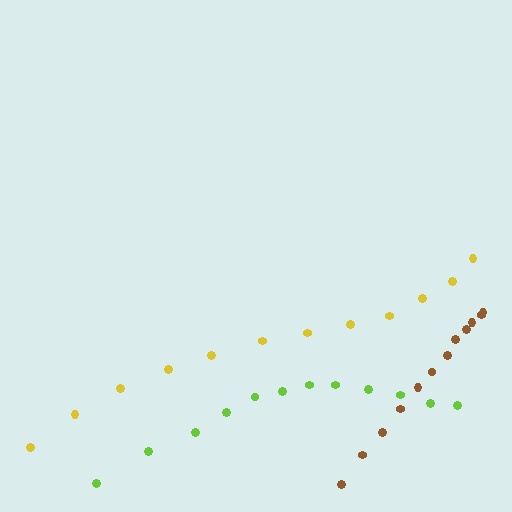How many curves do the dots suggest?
There are 3 distinct paths.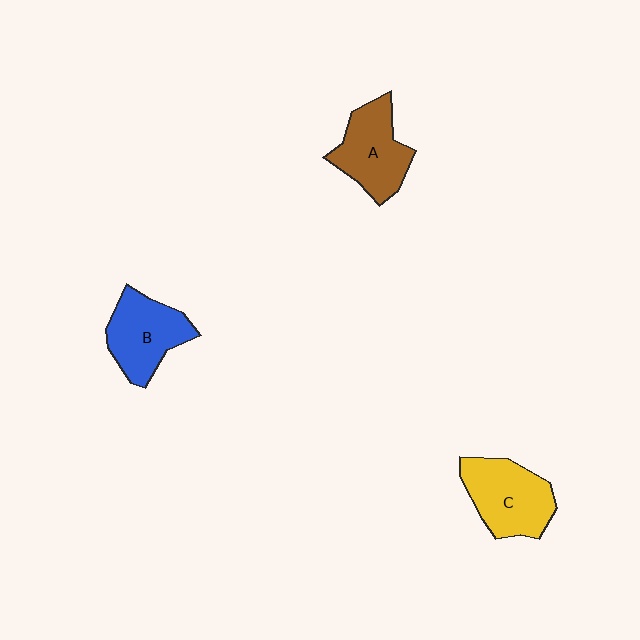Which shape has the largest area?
Shape C (yellow).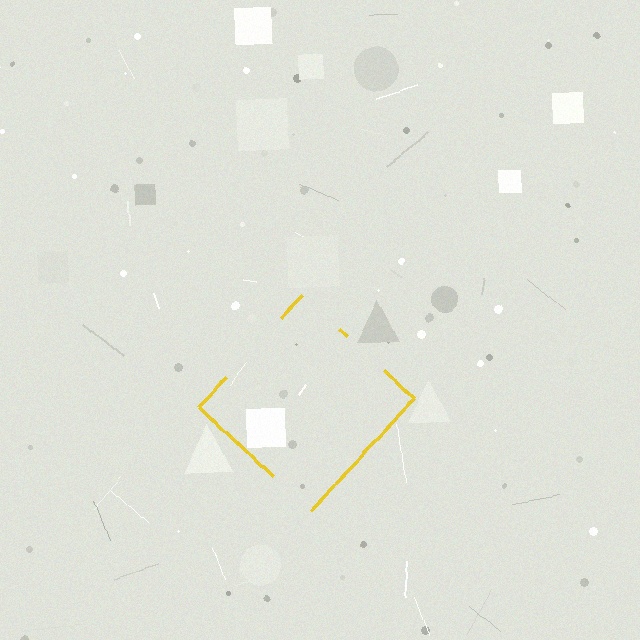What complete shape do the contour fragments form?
The contour fragments form a diamond.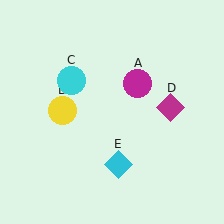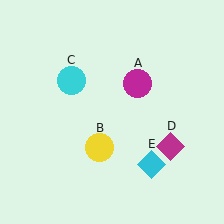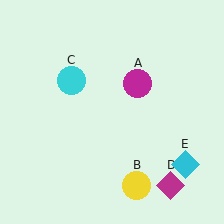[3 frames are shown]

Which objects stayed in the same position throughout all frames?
Magenta circle (object A) and cyan circle (object C) remained stationary.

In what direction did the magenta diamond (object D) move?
The magenta diamond (object D) moved down.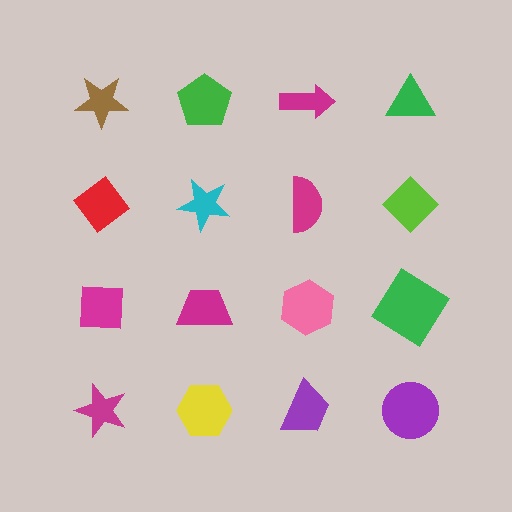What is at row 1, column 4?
A green triangle.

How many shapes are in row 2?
4 shapes.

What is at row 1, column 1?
A brown star.